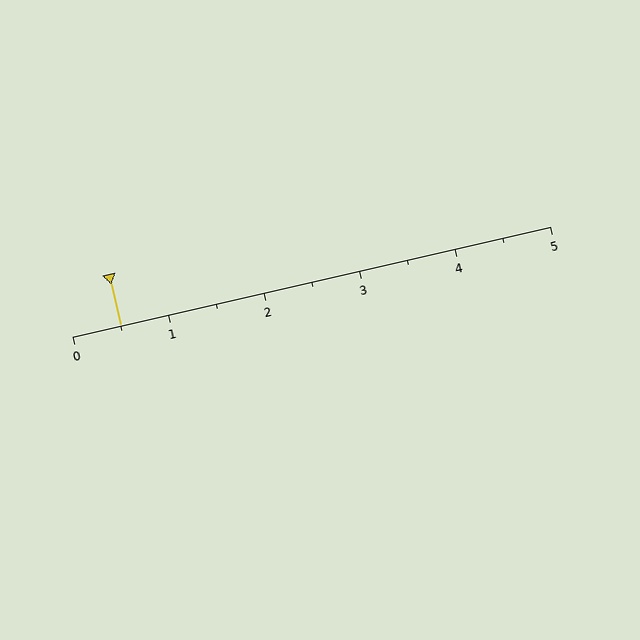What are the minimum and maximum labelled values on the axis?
The axis runs from 0 to 5.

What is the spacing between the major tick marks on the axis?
The major ticks are spaced 1 apart.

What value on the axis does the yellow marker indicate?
The marker indicates approximately 0.5.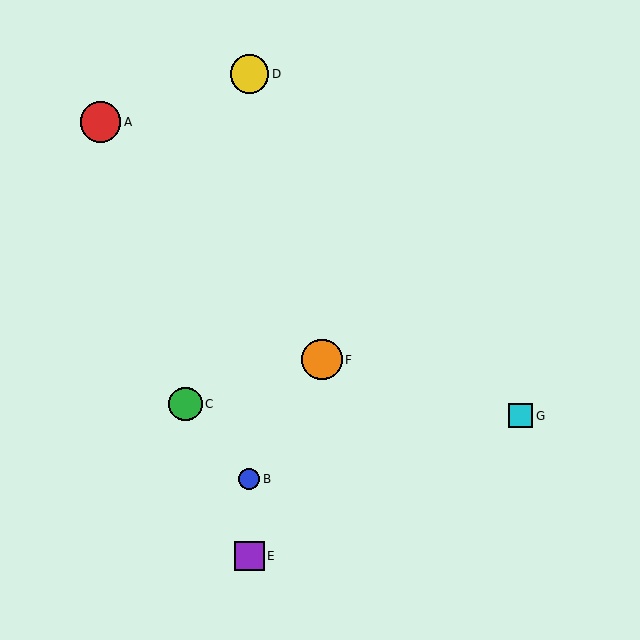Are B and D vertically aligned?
Yes, both are at x≈249.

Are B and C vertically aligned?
No, B is at x≈249 and C is at x≈185.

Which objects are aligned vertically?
Objects B, D, E are aligned vertically.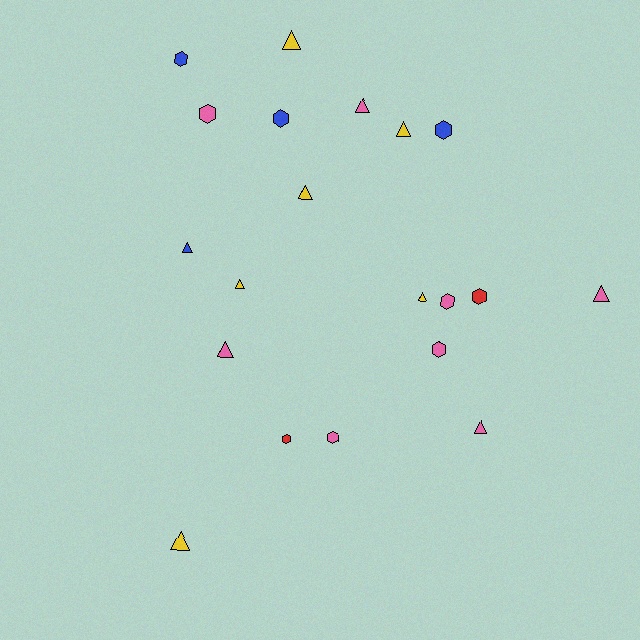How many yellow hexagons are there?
There are no yellow hexagons.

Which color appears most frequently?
Pink, with 8 objects.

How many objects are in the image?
There are 20 objects.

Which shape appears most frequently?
Triangle, with 11 objects.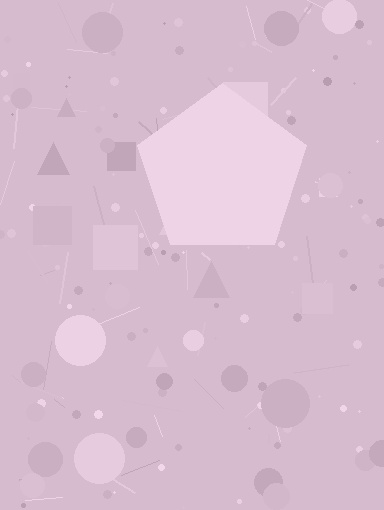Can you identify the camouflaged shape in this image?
The camouflaged shape is a pentagon.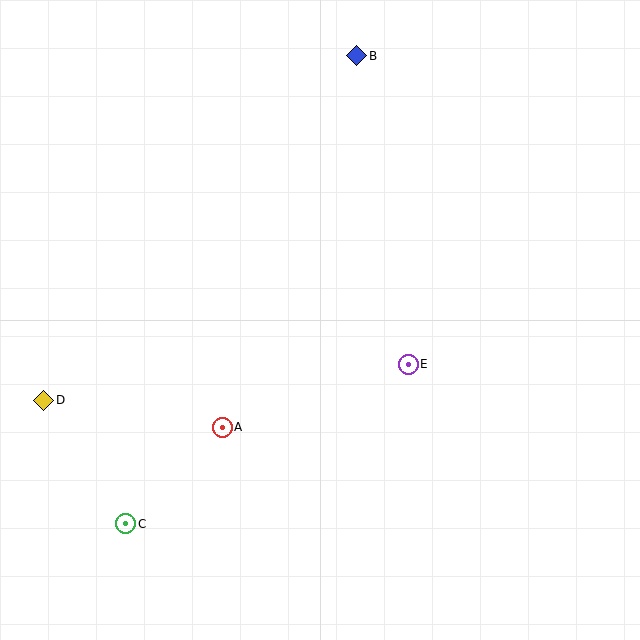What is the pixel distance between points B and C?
The distance between B and C is 522 pixels.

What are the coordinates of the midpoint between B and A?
The midpoint between B and A is at (289, 242).